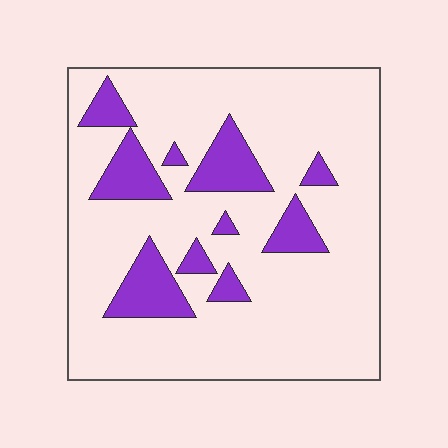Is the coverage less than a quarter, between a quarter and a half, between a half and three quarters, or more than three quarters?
Less than a quarter.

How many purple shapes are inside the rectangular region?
10.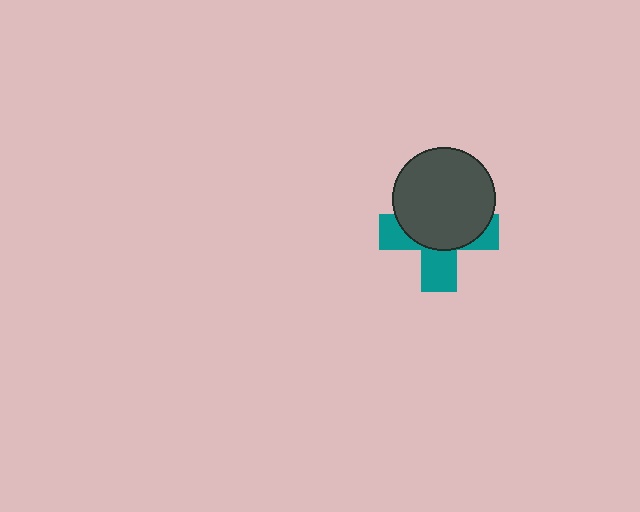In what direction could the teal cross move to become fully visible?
The teal cross could move down. That would shift it out from behind the dark gray circle entirely.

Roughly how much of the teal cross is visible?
A small part of it is visible (roughly 42%).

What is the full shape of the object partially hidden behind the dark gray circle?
The partially hidden object is a teal cross.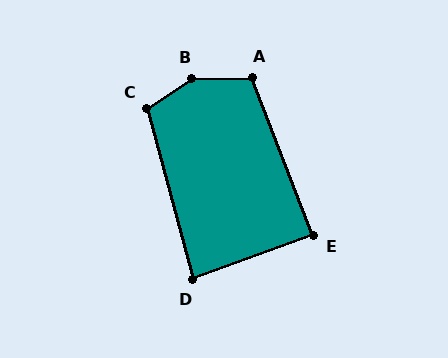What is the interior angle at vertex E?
Approximately 89 degrees (approximately right).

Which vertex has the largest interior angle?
B, at approximately 148 degrees.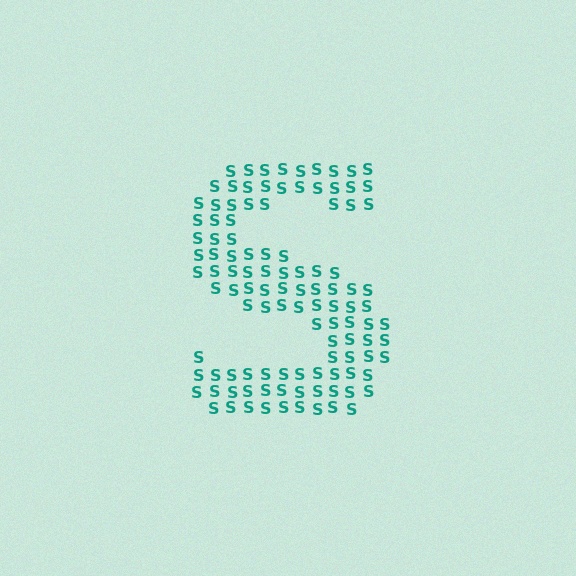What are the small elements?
The small elements are letter S's.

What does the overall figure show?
The overall figure shows the letter S.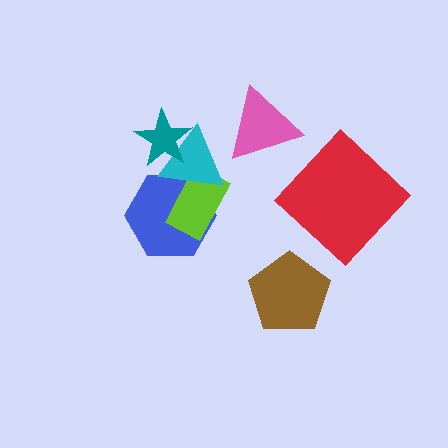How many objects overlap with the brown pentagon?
0 objects overlap with the brown pentagon.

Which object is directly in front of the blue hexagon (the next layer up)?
The lime rectangle is directly in front of the blue hexagon.